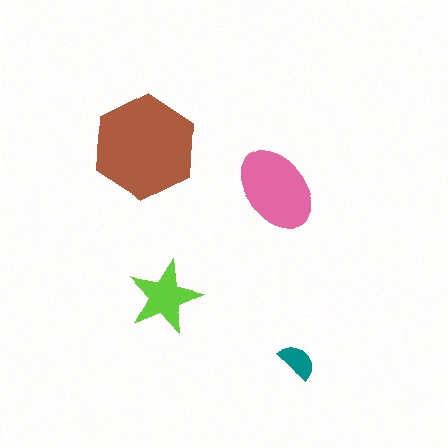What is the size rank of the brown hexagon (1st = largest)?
1st.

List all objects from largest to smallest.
The brown hexagon, the pink ellipse, the lime star, the teal semicircle.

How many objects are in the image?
There are 4 objects in the image.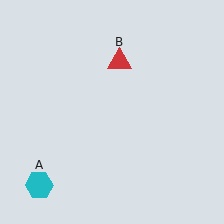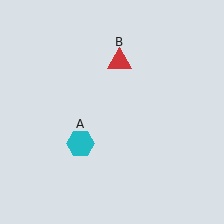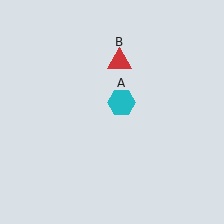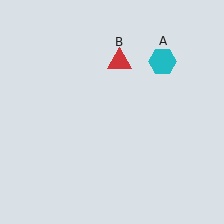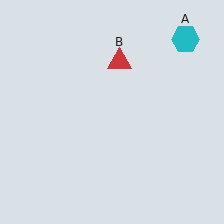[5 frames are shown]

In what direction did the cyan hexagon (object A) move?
The cyan hexagon (object A) moved up and to the right.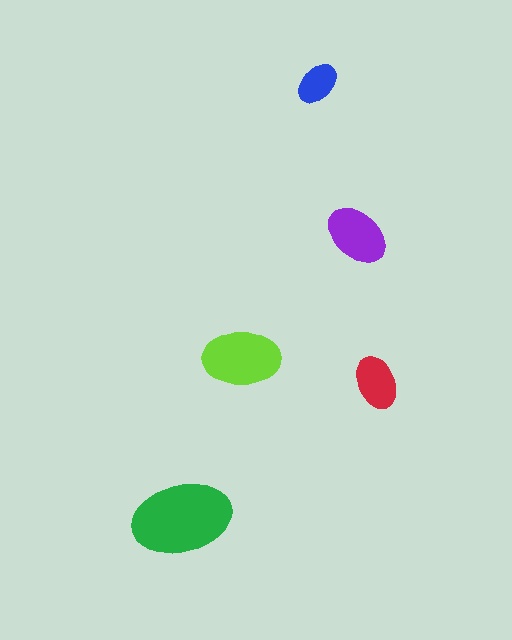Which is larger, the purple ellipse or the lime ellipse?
The lime one.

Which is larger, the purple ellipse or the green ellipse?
The green one.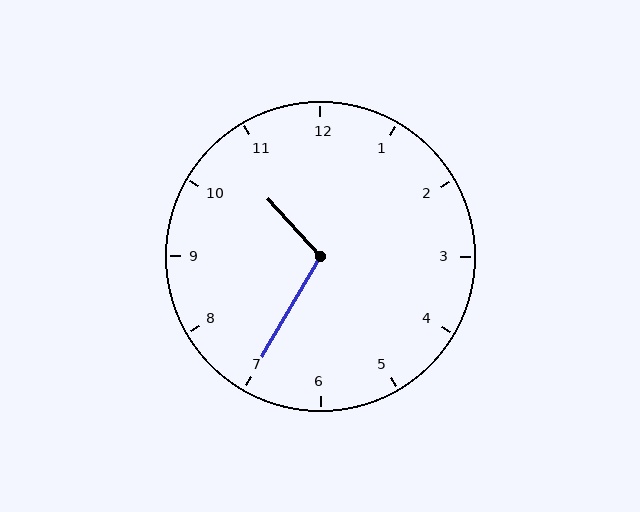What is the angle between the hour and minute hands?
Approximately 108 degrees.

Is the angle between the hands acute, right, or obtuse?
It is obtuse.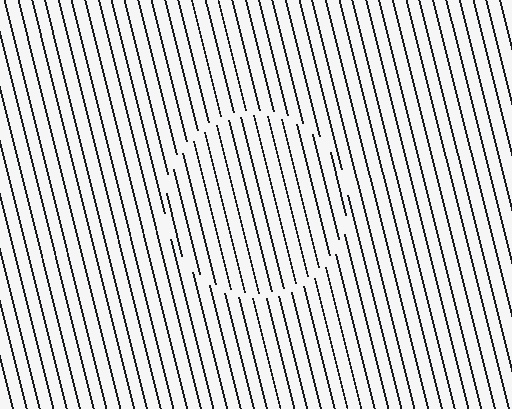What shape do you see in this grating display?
An illusory circle. The interior of the shape contains the same grating, shifted by half a period — the contour is defined by the phase discontinuity where line-ends from the inner and outer gratings abut.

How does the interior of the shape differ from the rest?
The interior of the shape contains the same grating, shifted by half a period — the contour is defined by the phase discontinuity where line-ends from the inner and outer gratings abut.